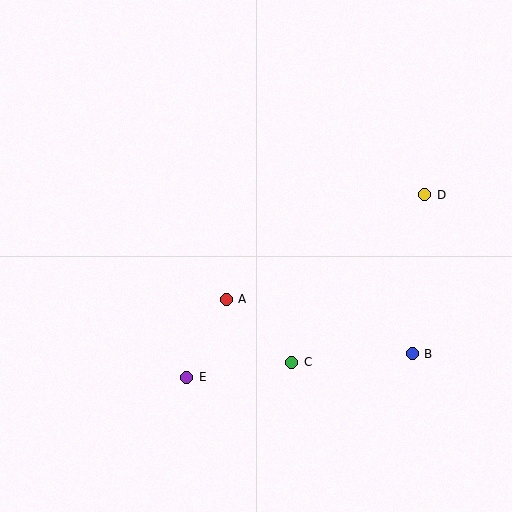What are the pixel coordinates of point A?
Point A is at (226, 299).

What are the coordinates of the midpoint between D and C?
The midpoint between D and C is at (358, 279).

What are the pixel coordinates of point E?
Point E is at (187, 377).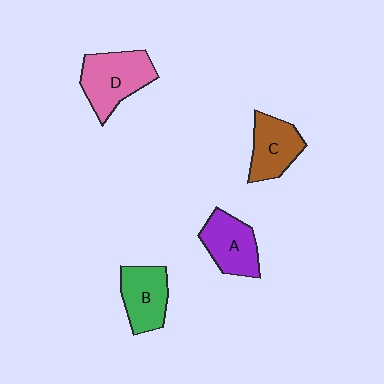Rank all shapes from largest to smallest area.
From largest to smallest: D (pink), A (purple), B (green), C (brown).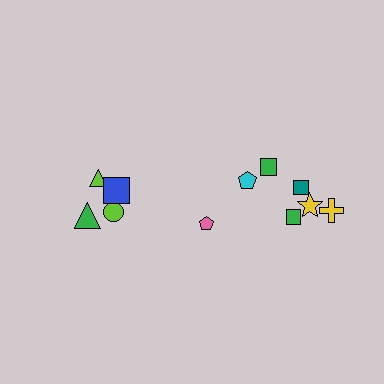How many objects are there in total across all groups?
There are 11 objects.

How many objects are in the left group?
There are 4 objects.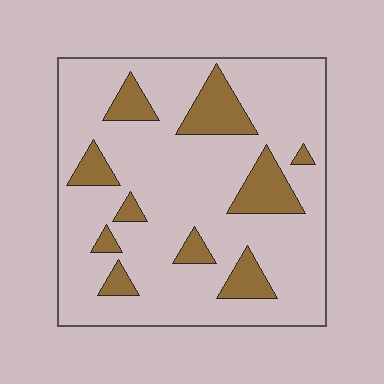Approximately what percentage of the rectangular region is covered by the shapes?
Approximately 20%.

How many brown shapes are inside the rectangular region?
10.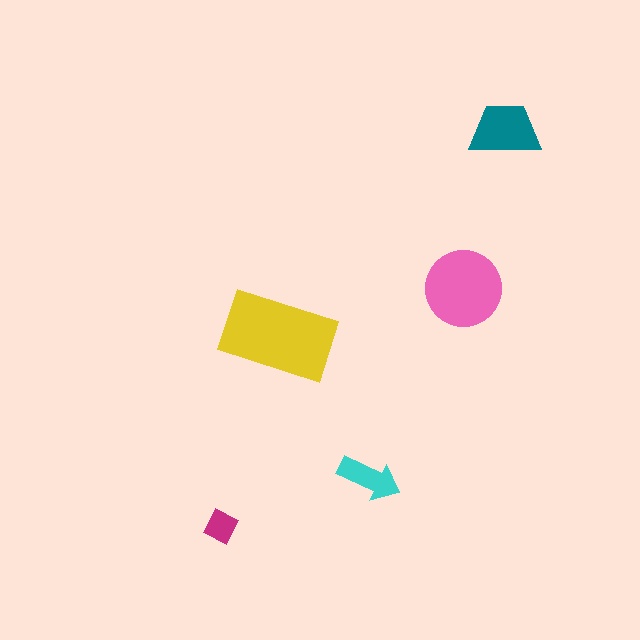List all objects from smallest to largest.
The magenta square, the cyan arrow, the teal trapezoid, the pink circle, the yellow rectangle.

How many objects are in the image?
There are 5 objects in the image.